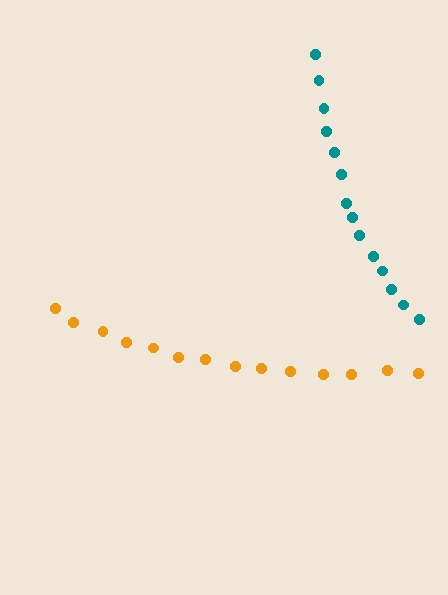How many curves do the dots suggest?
There are 2 distinct paths.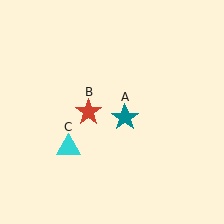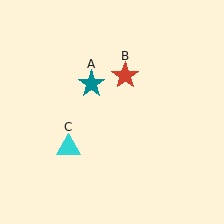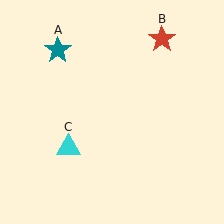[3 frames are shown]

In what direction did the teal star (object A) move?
The teal star (object A) moved up and to the left.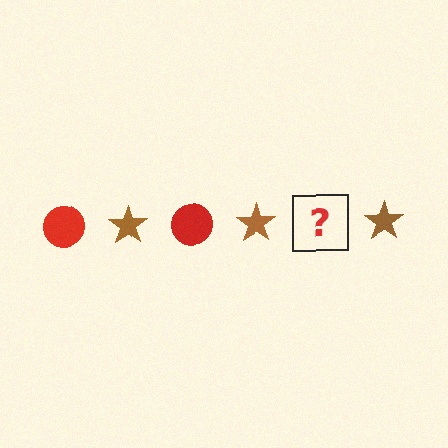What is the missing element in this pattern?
The missing element is a red circle.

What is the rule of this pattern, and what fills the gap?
The rule is that the pattern alternates between red circle and brown star. The gap should be filled with a red circle.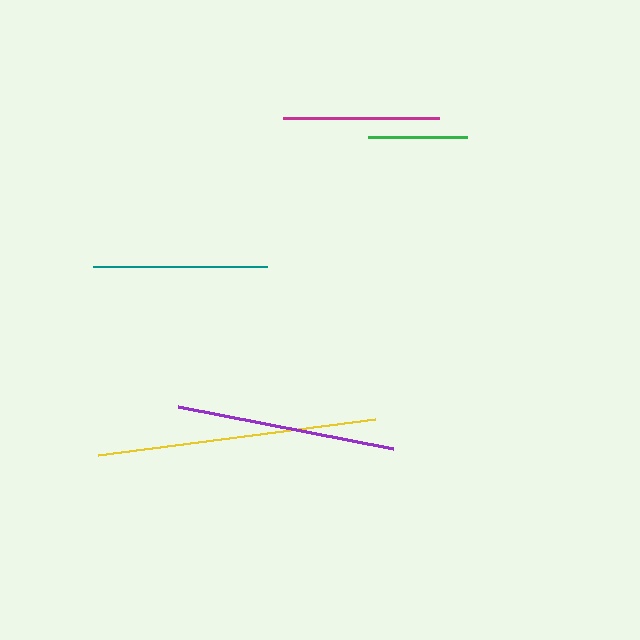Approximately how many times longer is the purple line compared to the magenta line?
The purple line is approximately 1.4 times the length of the magenta line.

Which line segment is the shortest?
The green line is the shortest at approximately 100 pixels.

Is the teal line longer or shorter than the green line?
The teal line is longer than the green line.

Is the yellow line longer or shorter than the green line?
The yellow line is longer than the green line.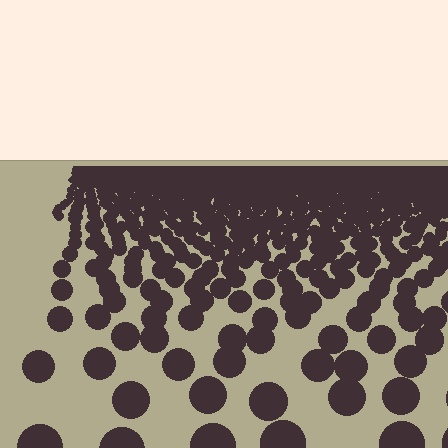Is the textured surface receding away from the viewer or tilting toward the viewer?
The surface is receding away from the viewer. Texture elements get smaller and denser toward the top.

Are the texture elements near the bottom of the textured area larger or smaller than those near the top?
Larger. Near the bottom, elements are closer to the viewer and appear at a bigger on-screen size.